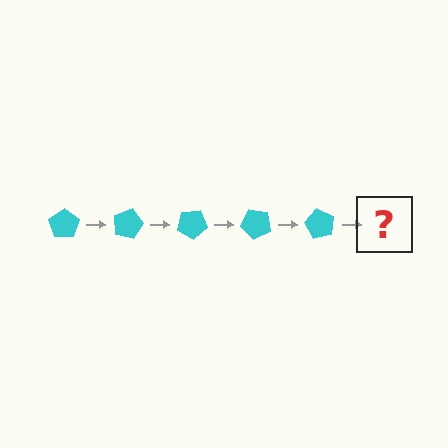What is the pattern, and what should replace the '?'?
The pattern is that the pentagon rotates 15 degrees each step. The '?' should be a cyan pentagon rotated 75 degrees.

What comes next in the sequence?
The next element should be a cyan pentagon rotated 75 degrees.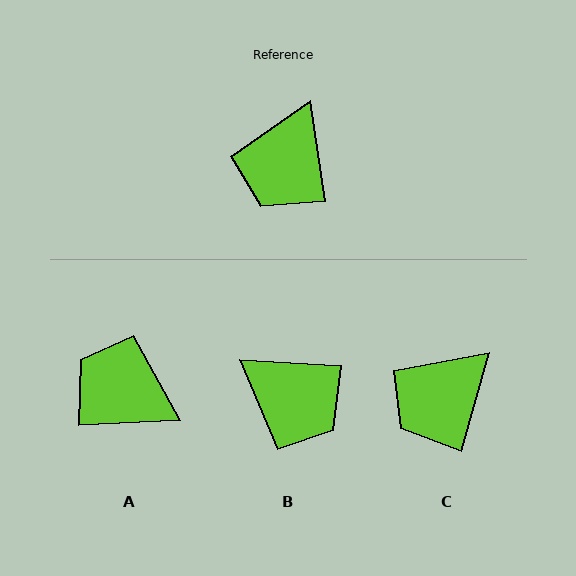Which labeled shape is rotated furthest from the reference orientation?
A, about 96 degrees away.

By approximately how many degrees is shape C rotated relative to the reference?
Approximately 24 degrees clockwise.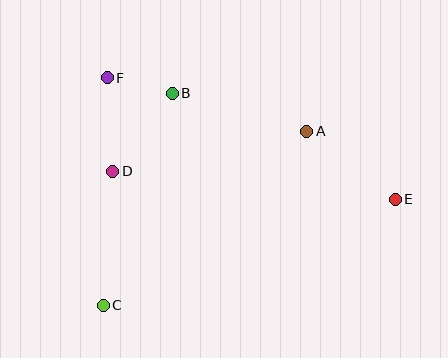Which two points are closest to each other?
Points B and F are closest to each other.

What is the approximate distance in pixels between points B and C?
The distance between B and C is approximately 223 pixels.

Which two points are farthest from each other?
Points E and F are farthest from each other.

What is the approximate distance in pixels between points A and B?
The distance between A and B is approximately 140 pixels.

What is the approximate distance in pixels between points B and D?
The distance between B and D is approximately 98 pixels.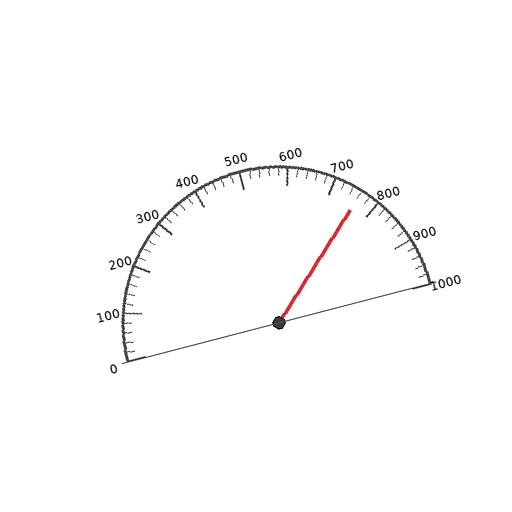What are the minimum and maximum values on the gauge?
The gauge ranges from 0 to 1000.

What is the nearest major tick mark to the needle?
The nearest major tick mark is 800.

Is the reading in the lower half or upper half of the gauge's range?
The reading is in the upper half of the range (0 to 1000).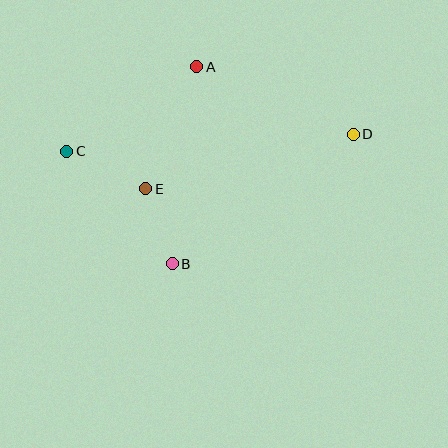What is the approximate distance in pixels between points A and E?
The distance between A and E is approximately 132 pixels.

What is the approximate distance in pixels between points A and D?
The distance between A and D is approximately 171 pixels.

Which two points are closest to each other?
Points B and E are closest to each other.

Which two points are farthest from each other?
Points C and D are farthest from each other.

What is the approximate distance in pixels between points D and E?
The distance between D and E is approximately 215 pixels.